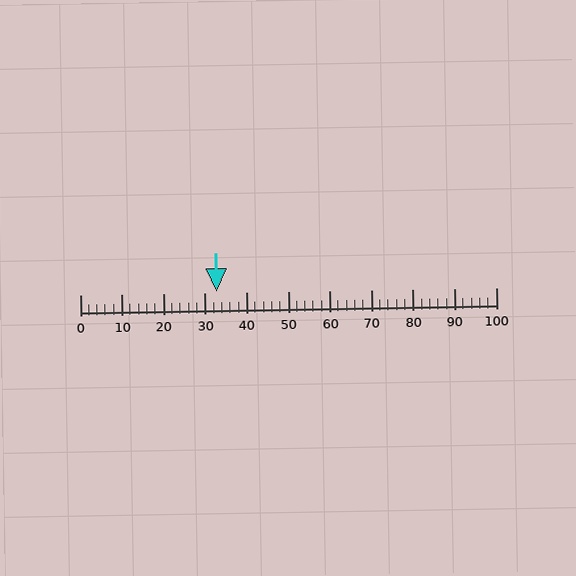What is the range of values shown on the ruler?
The ruler shows values from 0 to 100.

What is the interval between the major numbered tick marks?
The major tick marks are spaced 10 units apart.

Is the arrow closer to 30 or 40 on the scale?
The arrow is closer to 30.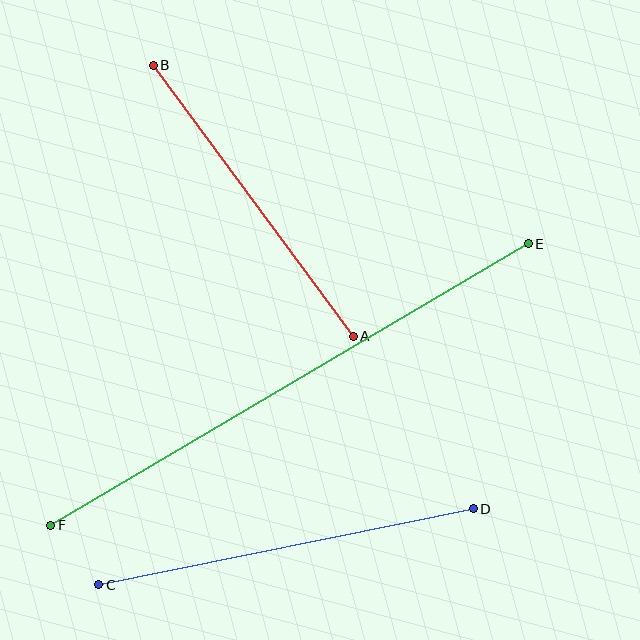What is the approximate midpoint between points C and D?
The midpoint is at approximately (286, 547) pixels.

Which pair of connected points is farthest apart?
Points E and F are farthest apart.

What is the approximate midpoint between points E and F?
The midpoint is at approximately (289, 385) pixels.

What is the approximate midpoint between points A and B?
The midpoint is at approximately (253, 201) pixels.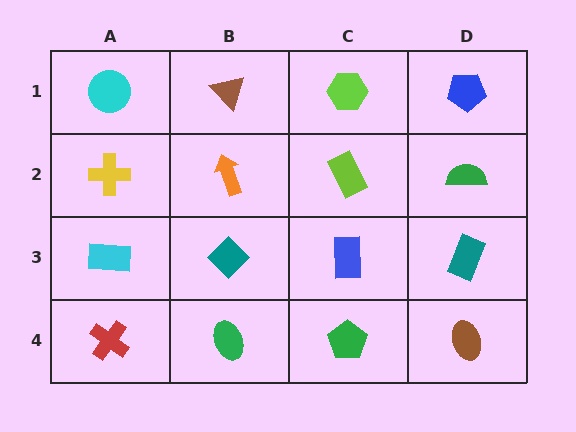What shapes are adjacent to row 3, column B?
An orange arrow (row 2, column B), a green ellipse (row 4, column B), a cyan rectangle (row 3, column A), a blue rectangle (row 3, column C).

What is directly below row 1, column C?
A lime rectangle.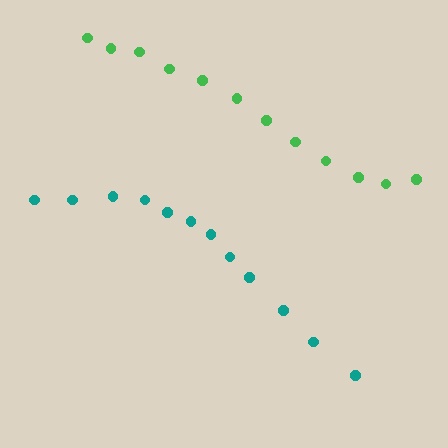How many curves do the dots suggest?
There are 2 distinct paths.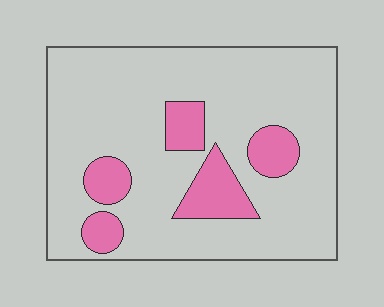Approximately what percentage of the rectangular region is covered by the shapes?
Approximately 20%.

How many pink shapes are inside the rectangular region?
5.